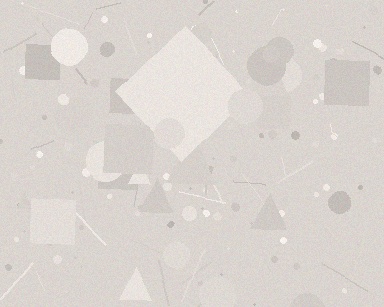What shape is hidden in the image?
A diamond is hidden in the image.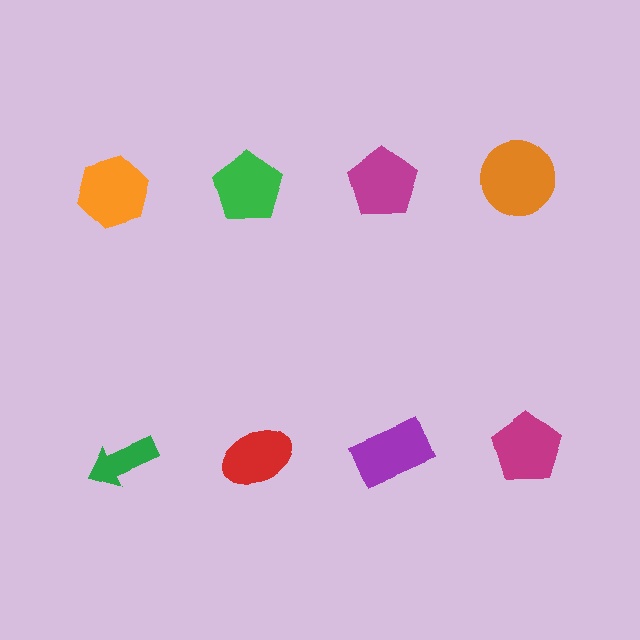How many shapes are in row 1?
4 shapes.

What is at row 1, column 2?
A green pentagon.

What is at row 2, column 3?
A purple rectangle.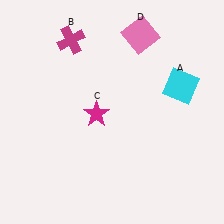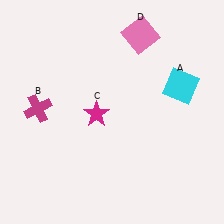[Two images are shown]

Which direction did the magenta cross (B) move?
The magenta cross (B) moved down.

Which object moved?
The magenta cross (B) moved down.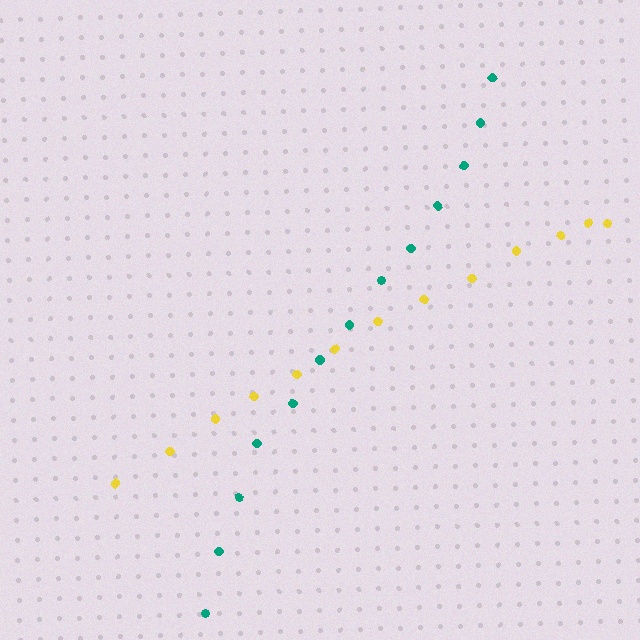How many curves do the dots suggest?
There are 2 distinct paths.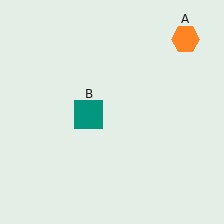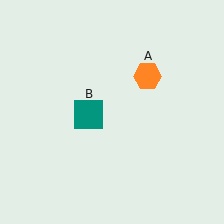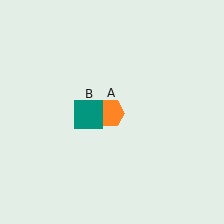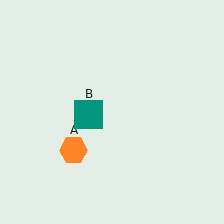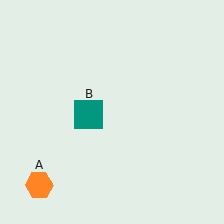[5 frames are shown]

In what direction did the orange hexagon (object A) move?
The orange hexagon (object A) moved down and to the left.